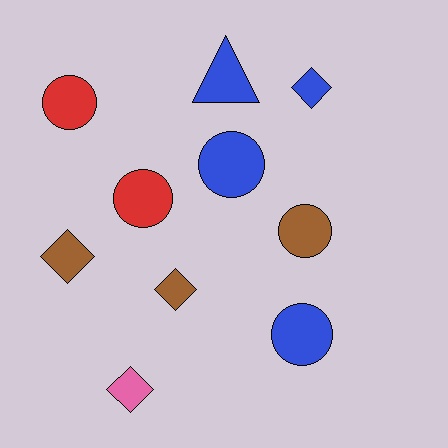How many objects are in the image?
There are 10 objects.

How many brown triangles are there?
There are no brown triangles.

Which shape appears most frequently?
Circle, with 5 objects.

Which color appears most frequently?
Blue, with 4 objects.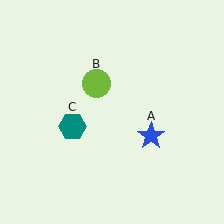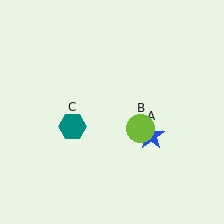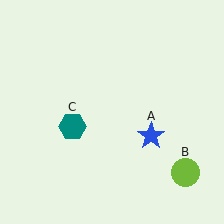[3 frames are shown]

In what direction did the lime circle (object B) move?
The lime circle (object B) moved down and to the right.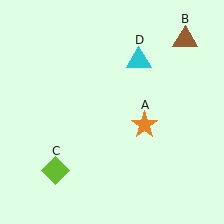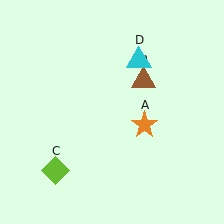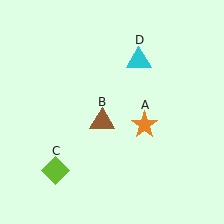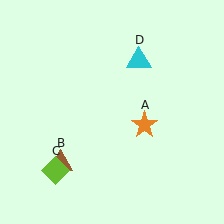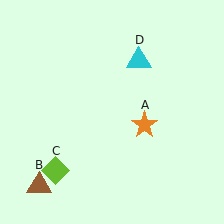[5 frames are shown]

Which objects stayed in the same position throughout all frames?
Orange star (object A) and lime diamond (object C) and cyan triangle (object D) remained stationary.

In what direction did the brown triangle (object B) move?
The brown triangle (object B) moved down and to the left.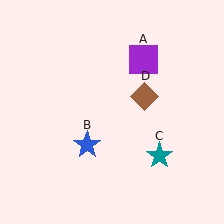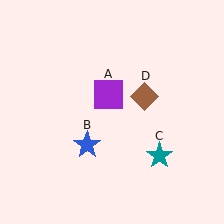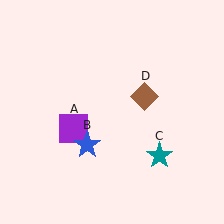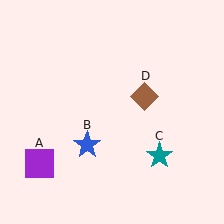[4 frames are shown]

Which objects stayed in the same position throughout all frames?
Blue star (object B) and teal star (object C) and brown diamond (object D) remained stationary.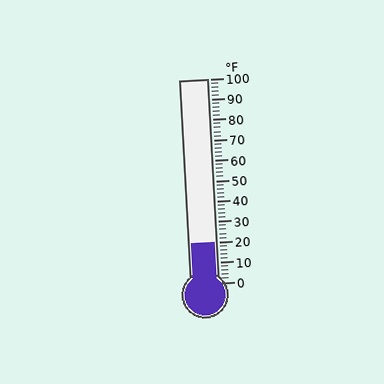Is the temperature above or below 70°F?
The temperature is below 70°F.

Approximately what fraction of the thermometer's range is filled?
The thermometer is filled to approximately 20% of its range.